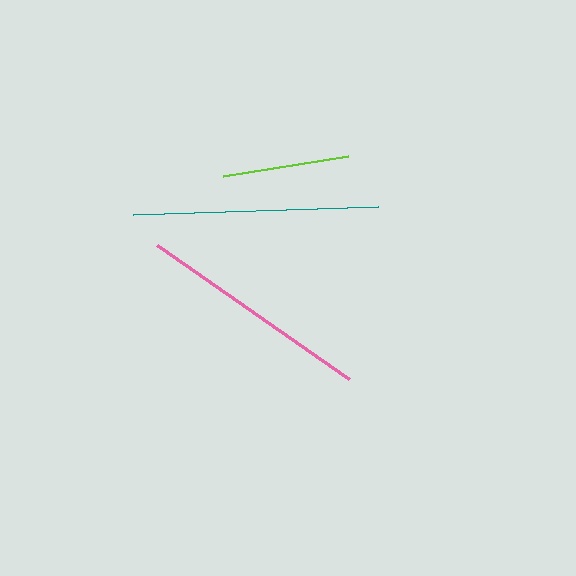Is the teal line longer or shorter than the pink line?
The teal line is longer than the pink line.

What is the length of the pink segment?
The pink segment is approximately 234 pixels long.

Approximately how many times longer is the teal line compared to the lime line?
The teal line is approximately 1.9 times the length of the lime line.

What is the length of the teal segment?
The teal segment is approximately 246 pixels long.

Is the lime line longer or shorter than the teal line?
The teal line is longer than the lime line.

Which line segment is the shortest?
The lime line is the shortest at approximately 127 pixels.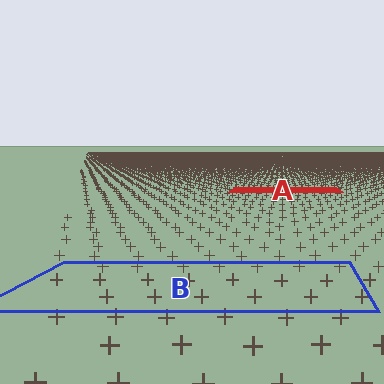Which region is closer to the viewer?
Region B is closer. The texture elements there are larger and more spread out.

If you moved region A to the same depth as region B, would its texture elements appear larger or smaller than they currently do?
They would appear larger. At a closer depth, the same texture elements are projected at a bigger on-screen size.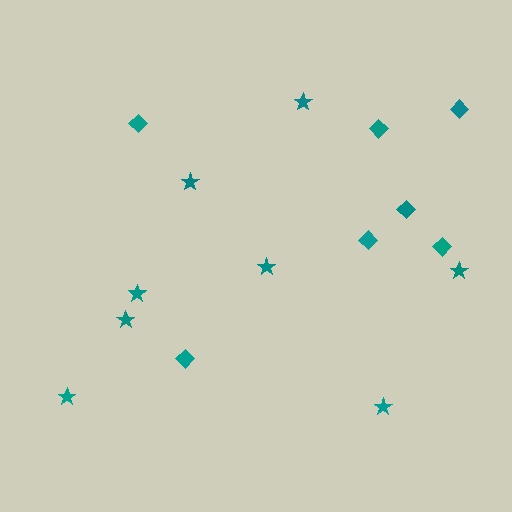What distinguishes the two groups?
There are 2 groups: one group of diamonds (7) and one group of stars (8).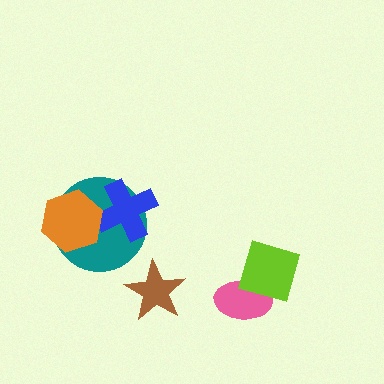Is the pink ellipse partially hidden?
Yes, it is partially covered by another shape.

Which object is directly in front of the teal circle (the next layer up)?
The blue cross is directly in front of the teal circle.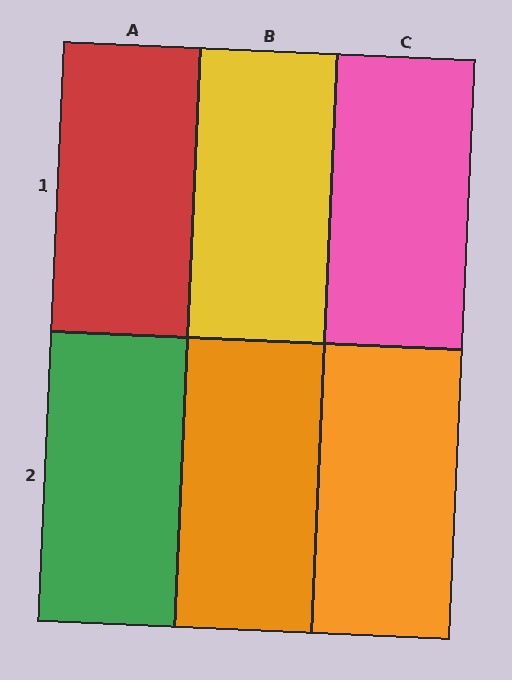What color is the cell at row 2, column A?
Green.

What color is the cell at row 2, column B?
Orange.